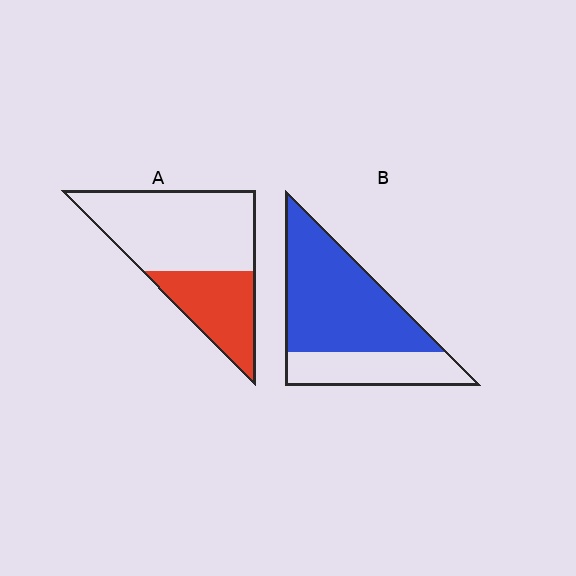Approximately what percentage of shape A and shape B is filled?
A is approximately 35% and B is approximately 70%.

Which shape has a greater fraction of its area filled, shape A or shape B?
Shape B.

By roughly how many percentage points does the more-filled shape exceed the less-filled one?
By roughly 35 percentage points (B over A).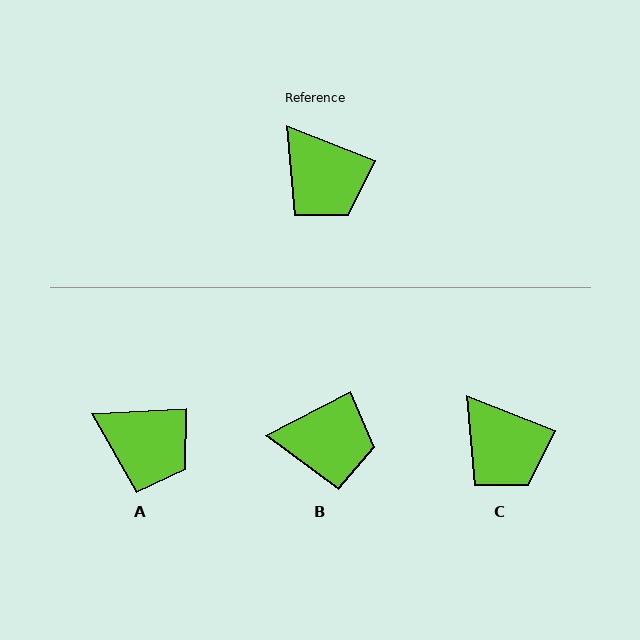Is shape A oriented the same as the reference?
No, it is off by about 25 degrees.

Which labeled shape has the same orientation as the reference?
C.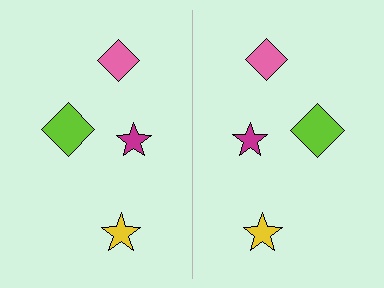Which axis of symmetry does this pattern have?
The pattern has a vertical axis of symmetry running through the center of the image.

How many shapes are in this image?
There are 8 shapes in this image.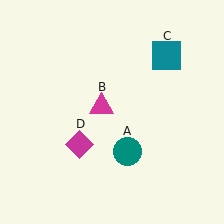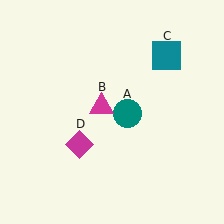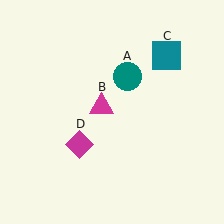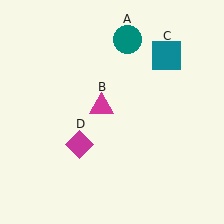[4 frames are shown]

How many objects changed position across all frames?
1 object changed position: teal circle (object A).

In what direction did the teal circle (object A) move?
The teal circle (object A) moved up.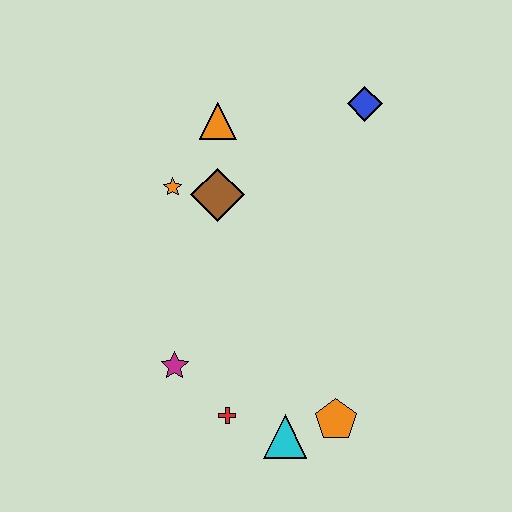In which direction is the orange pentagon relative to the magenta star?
The orange pentagon is to the right of the magenta star.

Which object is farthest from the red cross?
The blue diamond is farthest from the red cross.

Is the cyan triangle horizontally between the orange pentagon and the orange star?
Yes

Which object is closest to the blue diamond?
The orange triangle is closest to the blue diamond.